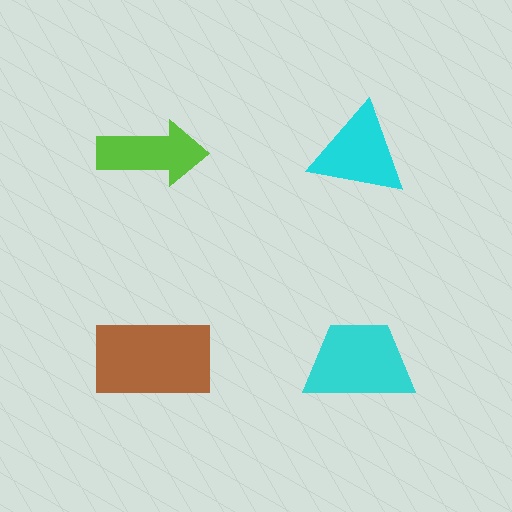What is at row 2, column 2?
A cyan trapezoid.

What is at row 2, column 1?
A brown rectangle.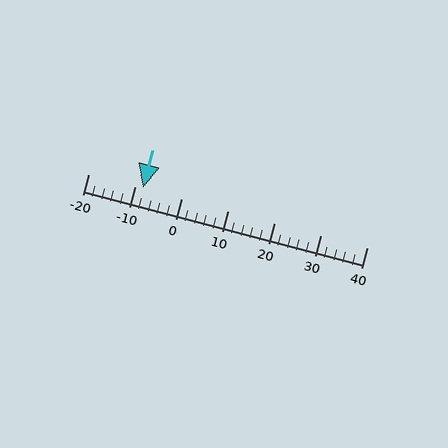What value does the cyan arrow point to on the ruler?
The cyan arrow points to approximately -8.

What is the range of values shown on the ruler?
The ruler shows values from -20 to 40.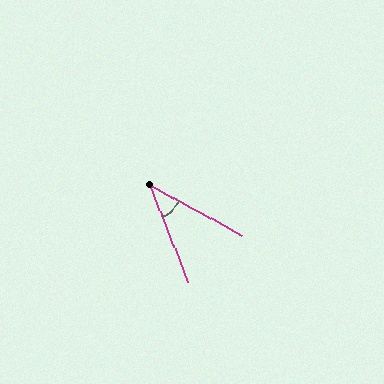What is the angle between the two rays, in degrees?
Approximately 40 degrees.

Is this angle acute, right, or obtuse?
It is acute.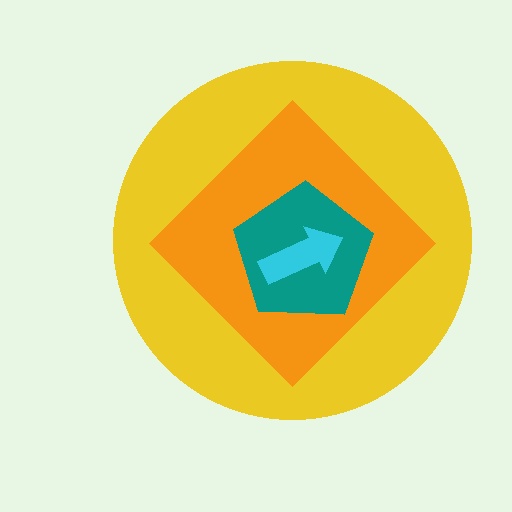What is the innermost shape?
The cyan arrow.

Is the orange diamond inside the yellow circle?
Yes.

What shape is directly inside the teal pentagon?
The cyan arrow.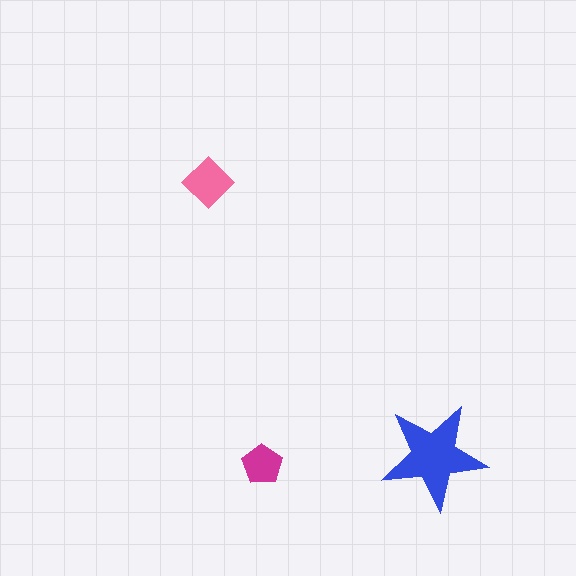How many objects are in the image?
There are 3 objects in the image.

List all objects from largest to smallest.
The blue star, the pink diamond, the magenta pentagon.